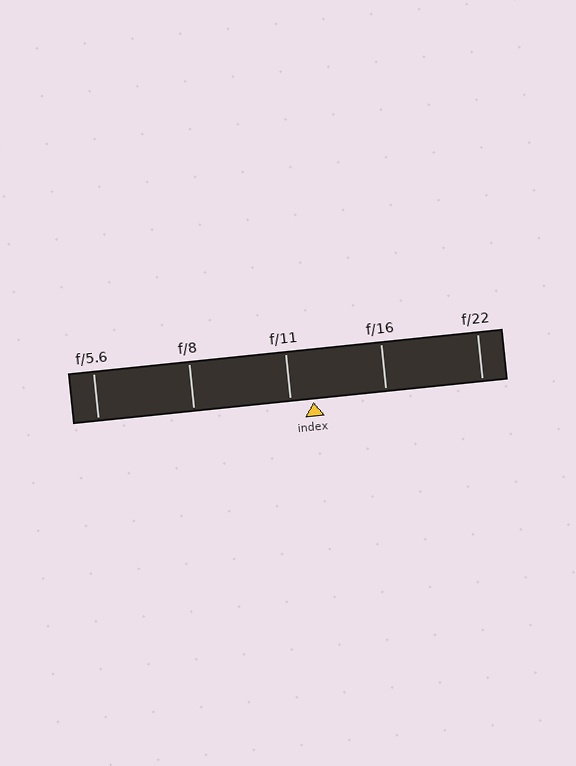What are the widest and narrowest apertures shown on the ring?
The widest aperture shown is f/5.6 and the narrowest is f/22.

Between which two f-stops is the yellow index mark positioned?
The index mark is between f/11 and f/16.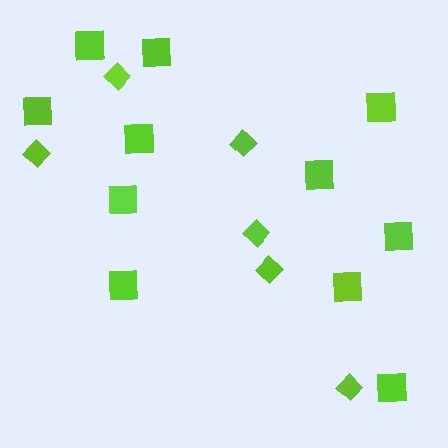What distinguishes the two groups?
There are 2 groups: one group of diamonds (6) and one group of squares (11).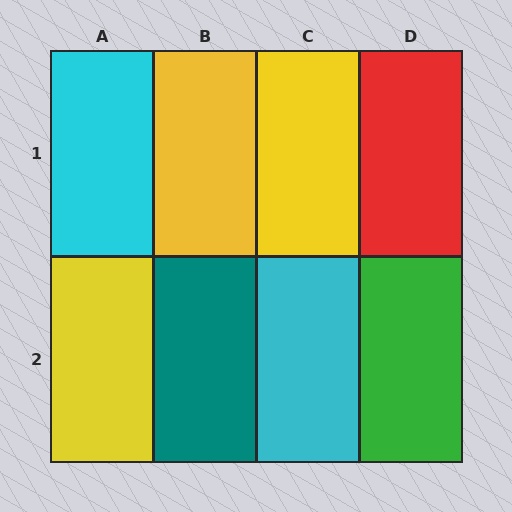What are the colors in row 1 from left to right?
Cyan, yellow, yellow, red.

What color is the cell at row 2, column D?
Green.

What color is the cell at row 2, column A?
Yellow.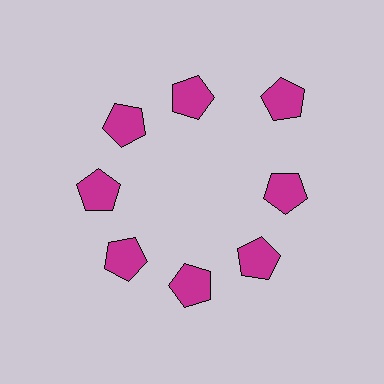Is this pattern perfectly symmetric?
No. The 8 magenta pentagons are arranged in a ring, but one element near the 2 o'clock position is pushed outward from the center, breaking the 8-fold rotational symmetry.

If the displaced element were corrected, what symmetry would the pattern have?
It would have 8-fold rotational symmetry — the pattern would map onto itself every 45 degrees.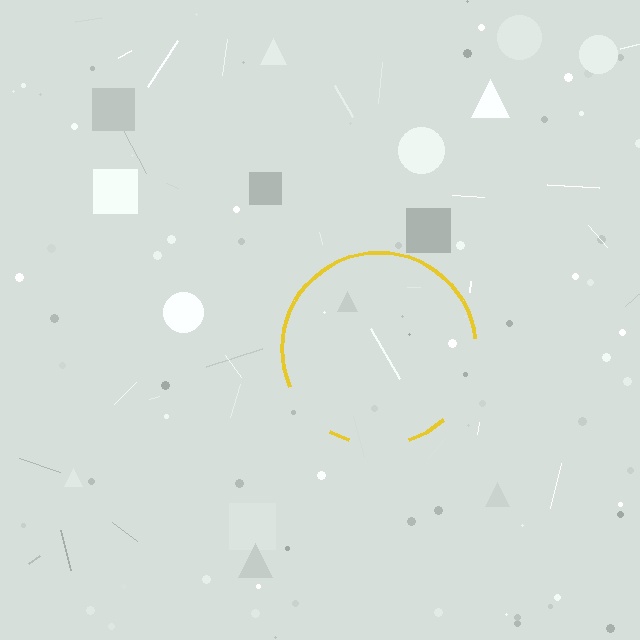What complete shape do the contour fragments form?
The contour fragments form a circle.